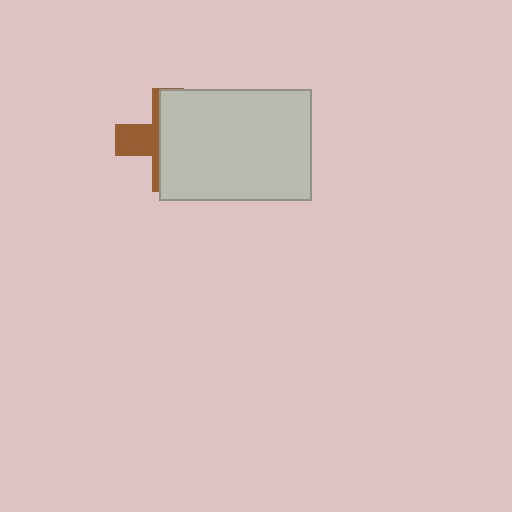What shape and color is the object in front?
The object in front is a light gray rectangle.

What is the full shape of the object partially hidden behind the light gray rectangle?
The partially hidden object is a brown cross.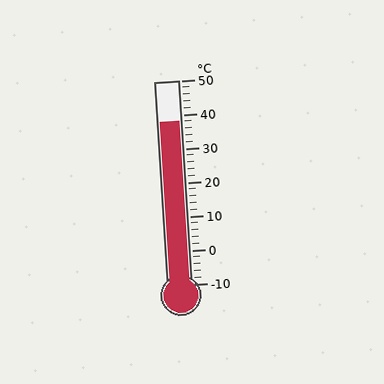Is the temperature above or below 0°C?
The temperature is above 0°C.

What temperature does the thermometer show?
The thermometer shows approximately 38°C.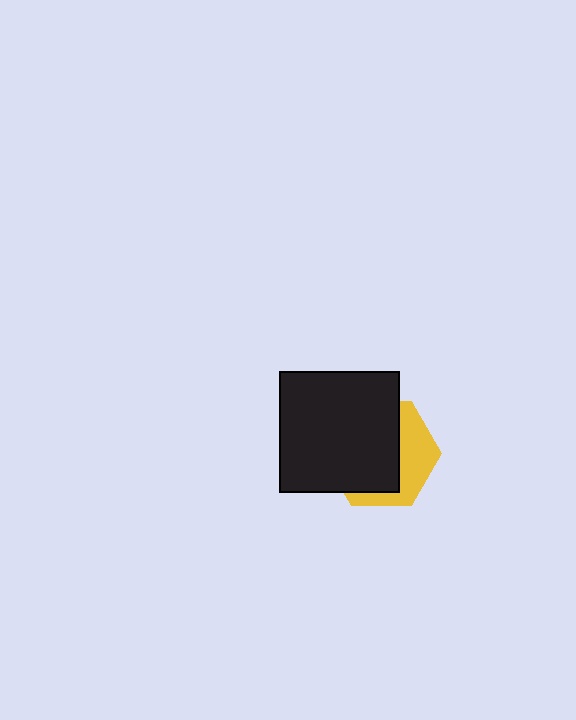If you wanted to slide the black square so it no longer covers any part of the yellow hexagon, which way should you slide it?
Slide it toward the upper-left — that is the most direct way to separate the two shapes.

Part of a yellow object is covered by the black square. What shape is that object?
It is a hexagon.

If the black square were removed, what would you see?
You would see the complete yellow hexagon.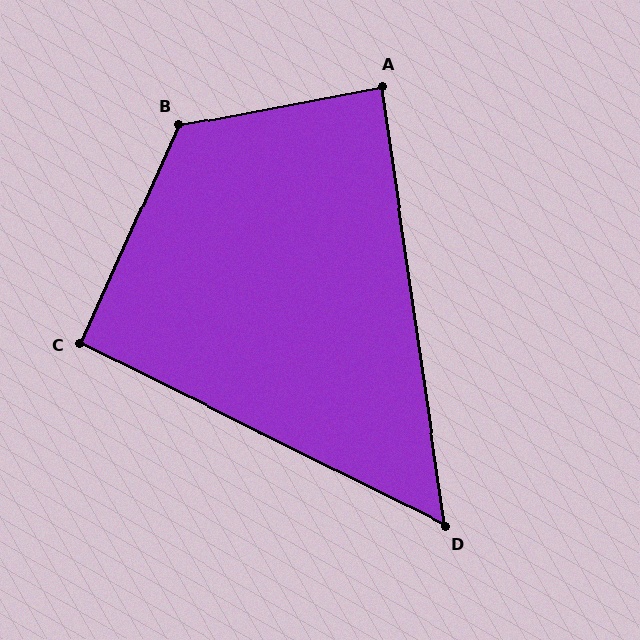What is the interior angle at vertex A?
Approximately 88 degrees (approximately right).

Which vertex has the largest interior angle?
B, at approximately 125 degrees.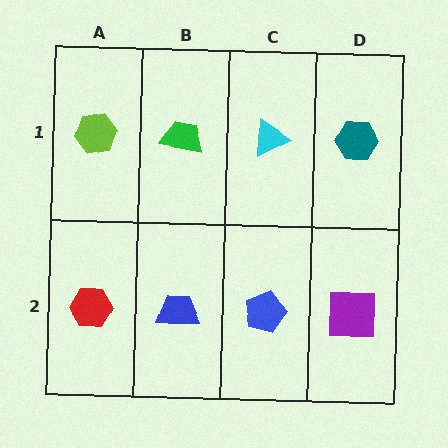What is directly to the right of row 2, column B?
A blue pentagon.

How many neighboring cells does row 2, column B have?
3.